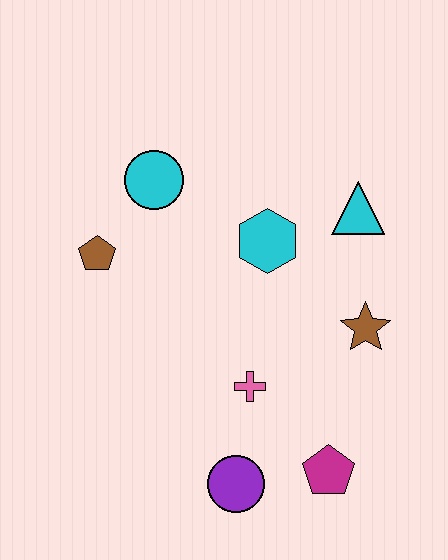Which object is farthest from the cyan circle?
The magenta pentagon is farthest from the cyan circle.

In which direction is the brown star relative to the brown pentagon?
The brown star is to the right of the brown pentagon.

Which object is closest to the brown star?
The cyan triangle is closest to the brown star.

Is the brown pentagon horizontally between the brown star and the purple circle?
No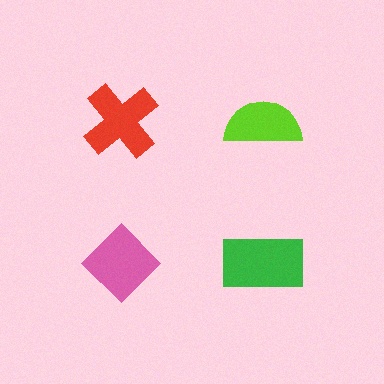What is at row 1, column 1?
A red cross.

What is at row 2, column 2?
A green rectangle.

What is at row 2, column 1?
A pink diamond.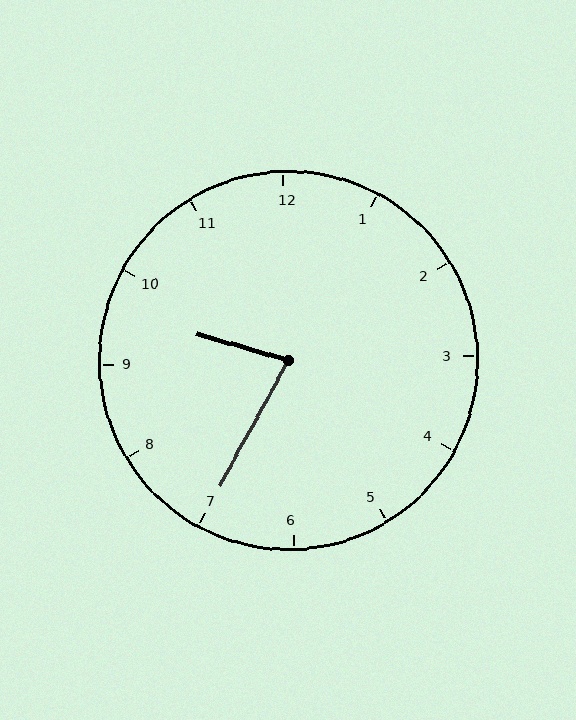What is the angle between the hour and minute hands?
Approximately 78 degrees.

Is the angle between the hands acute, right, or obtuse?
It is acute.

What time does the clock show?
9:35.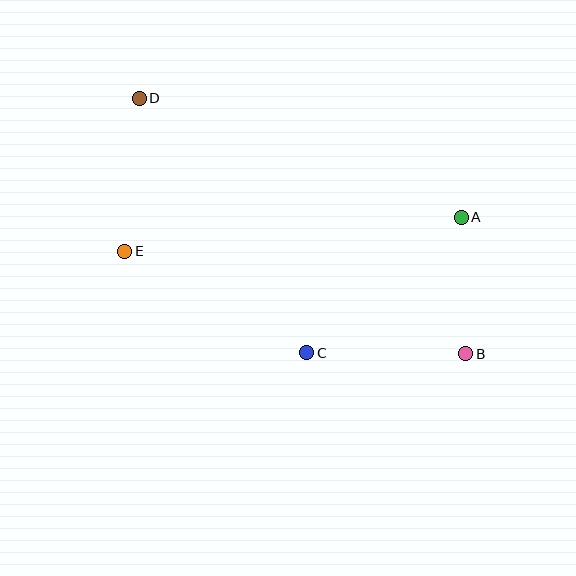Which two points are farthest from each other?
Points B and D are farthest from each other.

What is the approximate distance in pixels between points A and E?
The distance between A and E is approximately 338 pixels.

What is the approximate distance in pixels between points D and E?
The distance between D and E is approximately 154 pixels.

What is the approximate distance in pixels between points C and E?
The distance between C and E is approximately 208 pixels.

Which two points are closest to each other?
Points A and B are closest to each other.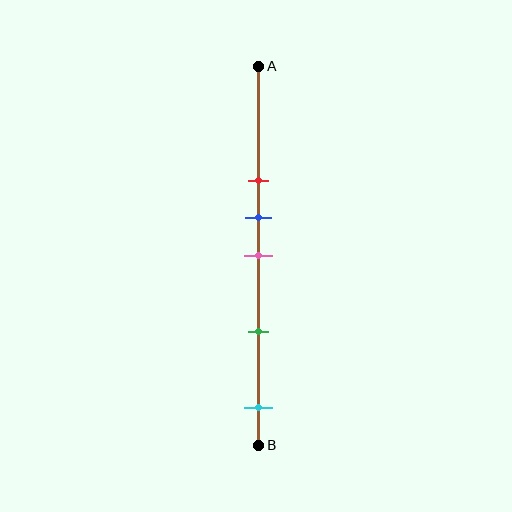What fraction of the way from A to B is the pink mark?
The pink mark is approximately 50% (0.5) of the way from A to B.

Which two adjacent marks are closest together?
The blue and pink marks are the closest adjacent pair.